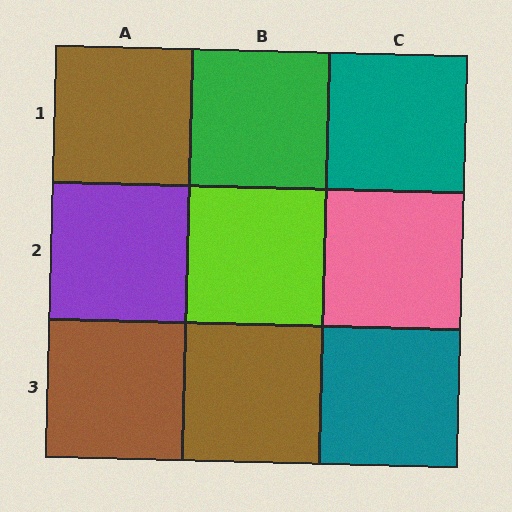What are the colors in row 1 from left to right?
Brown, green, teal.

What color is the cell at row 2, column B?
Lime.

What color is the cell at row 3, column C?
Teal.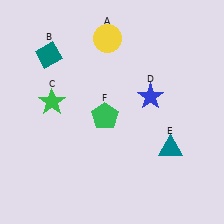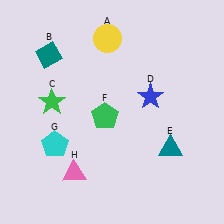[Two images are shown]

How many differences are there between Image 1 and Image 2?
There are 2 differences between the two images.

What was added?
A cyan pentagon (G), a pink triangle (H) were added in Image 2.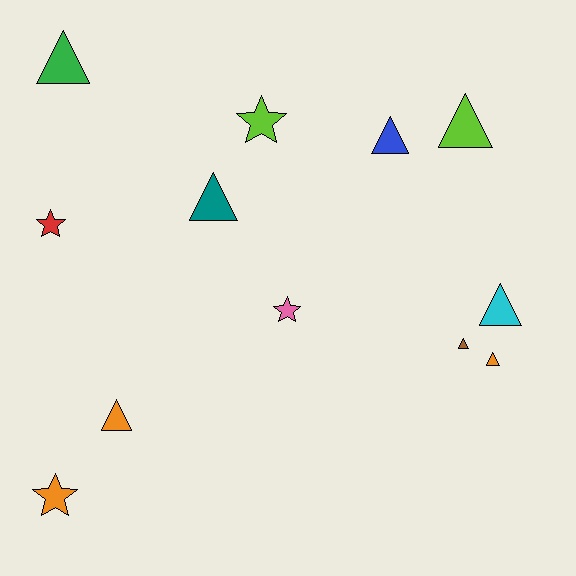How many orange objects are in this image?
There are 3 orange objects.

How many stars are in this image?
There are 4 stars.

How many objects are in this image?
There are 12 objects.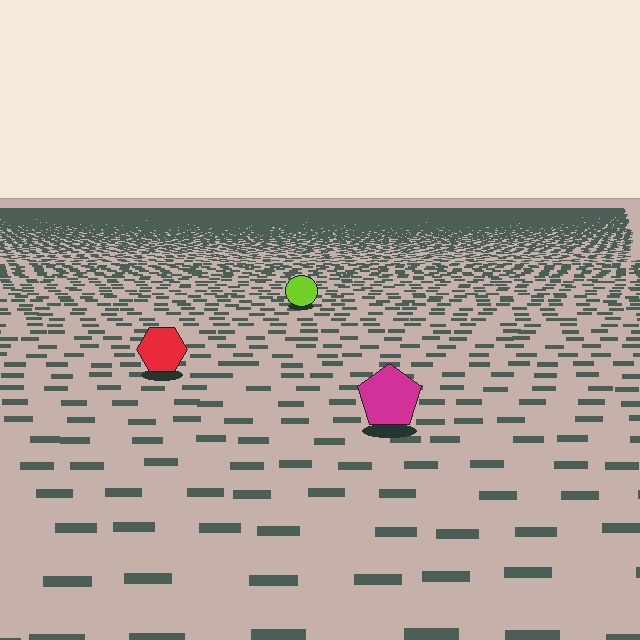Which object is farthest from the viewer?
The lime circle is farthest from the viewer. It appears smaller and the ground texture around it is denser.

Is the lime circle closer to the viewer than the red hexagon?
No. The red hexagon is closer — you can tell from the texture gradient: the ground texture is coarser near it.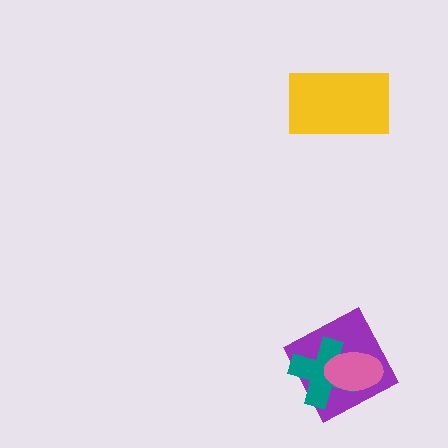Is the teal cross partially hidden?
Yes, it is partially covered by another shape.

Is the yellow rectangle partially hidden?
No, no other shape covers it.